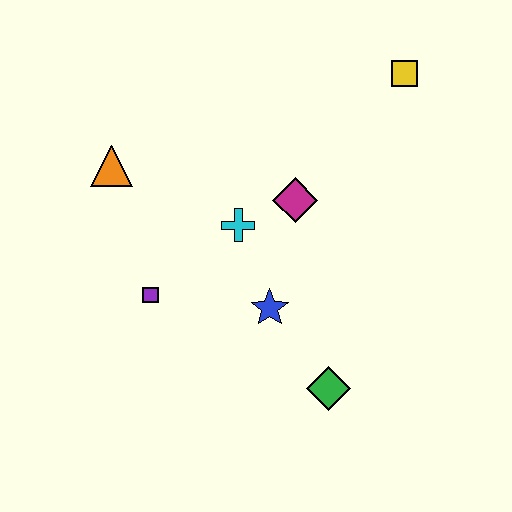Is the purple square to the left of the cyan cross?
Yes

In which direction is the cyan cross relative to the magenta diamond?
The cyan cross is to the left of the magenta diamond.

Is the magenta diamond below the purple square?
No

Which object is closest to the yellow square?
The magenta diamond is closest to the yellow square.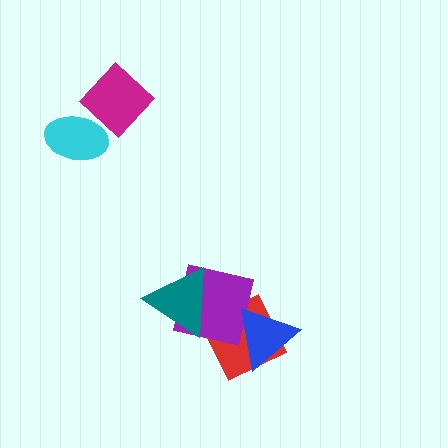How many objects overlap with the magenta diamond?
1 object overlaps with the magenta diamond.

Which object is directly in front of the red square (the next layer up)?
The purple square is directly in front of the red square.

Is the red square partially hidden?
Yes, it is partially covered by another shape.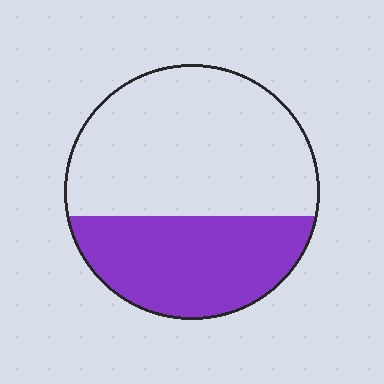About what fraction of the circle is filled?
About three eighths (3/8).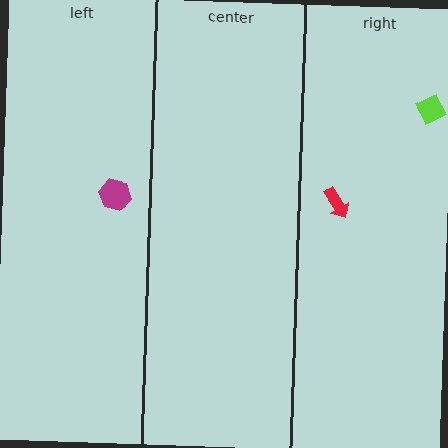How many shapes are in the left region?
1.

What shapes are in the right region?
The red arrow, the lime diamond.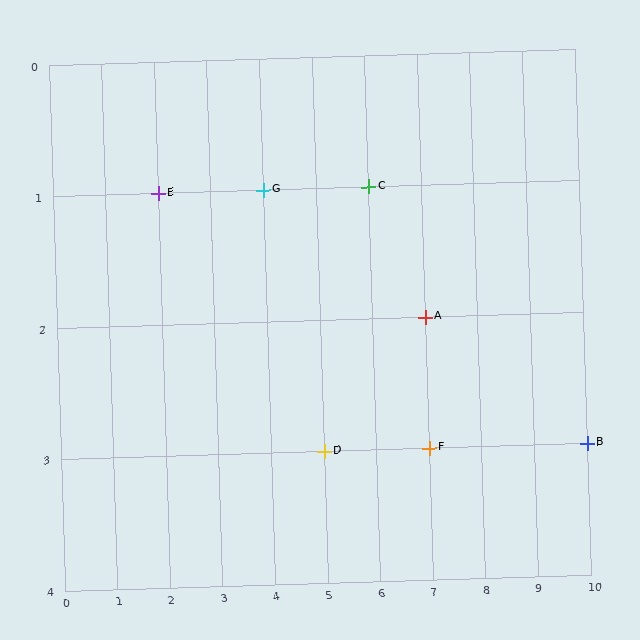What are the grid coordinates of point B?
Point B is at grid coordinates (10, 3).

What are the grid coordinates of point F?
Point F is at grid coordinates (7, 3).